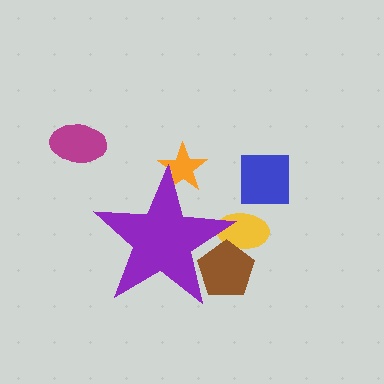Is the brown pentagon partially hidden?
Yes, the brown pentagon is partially hidden behind the purple star.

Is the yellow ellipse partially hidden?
Yes, the yellow ellipse is partially hidden behind the purple star.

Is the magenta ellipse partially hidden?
No, the magenta ellipse is fully visible.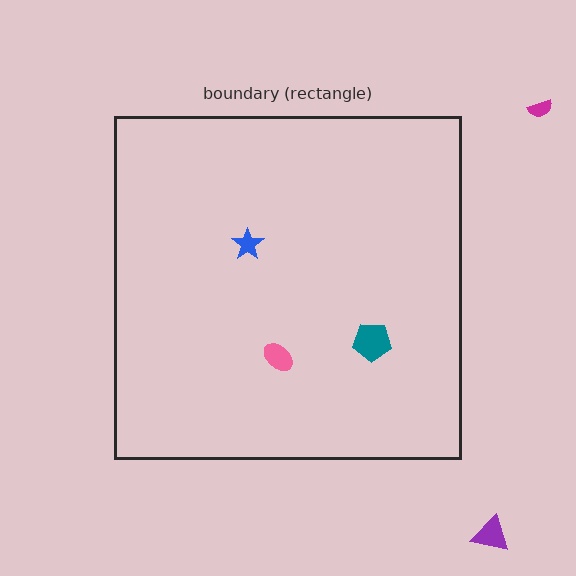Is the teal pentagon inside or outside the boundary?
Inside.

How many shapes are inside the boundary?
3 inside, 2 outside.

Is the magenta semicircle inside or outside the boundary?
Outside.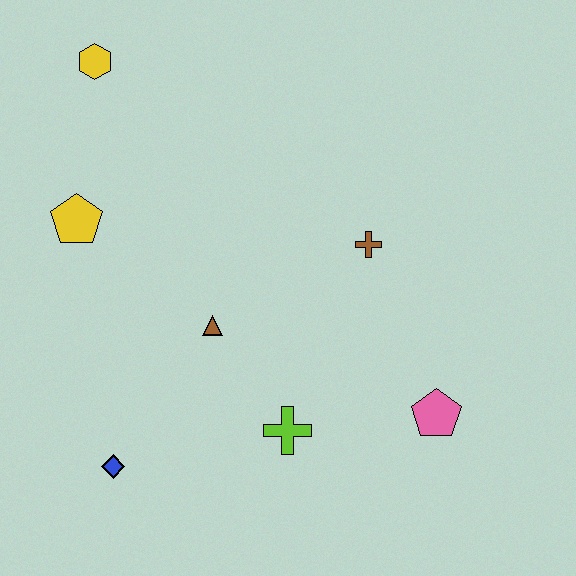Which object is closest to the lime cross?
The brown triangle is closest to the lime cross.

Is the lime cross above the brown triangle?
No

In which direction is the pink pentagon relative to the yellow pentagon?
The pink pentagon is to the right of the yellow pentagon.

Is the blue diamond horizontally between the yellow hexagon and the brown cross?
Yes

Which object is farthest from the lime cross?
The yellow hexagon is farthest from the lime cross.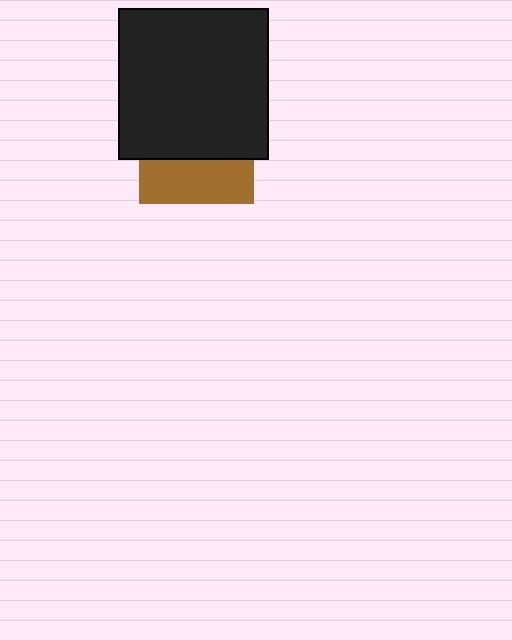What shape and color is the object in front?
The object in front is a black square.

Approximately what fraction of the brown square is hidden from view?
Roughly 61% of the brown square is hidden behind the black square.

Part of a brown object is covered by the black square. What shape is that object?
It is a square.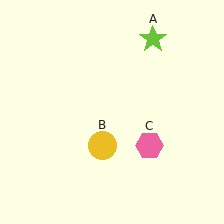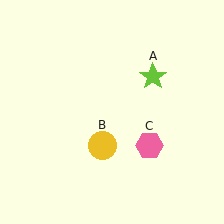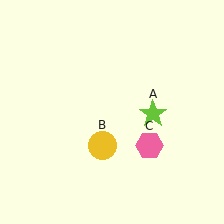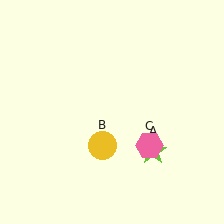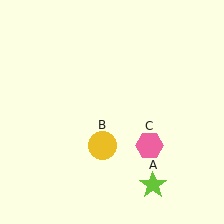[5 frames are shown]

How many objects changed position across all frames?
1 object changed position: lime star (object A).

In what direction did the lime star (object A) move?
The lime star (object A) moved down.